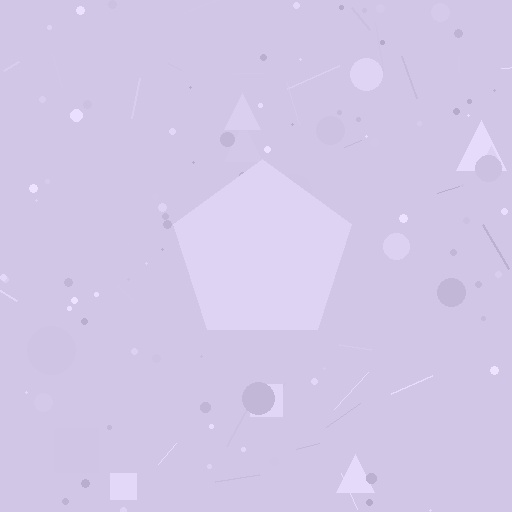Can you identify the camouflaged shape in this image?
The camouflaged shape is a pentagon.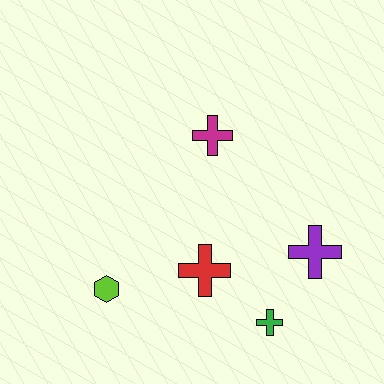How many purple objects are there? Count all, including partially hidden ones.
There is 1 purple object.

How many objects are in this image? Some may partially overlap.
There are 5 objects.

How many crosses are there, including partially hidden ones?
There are 4 crosses.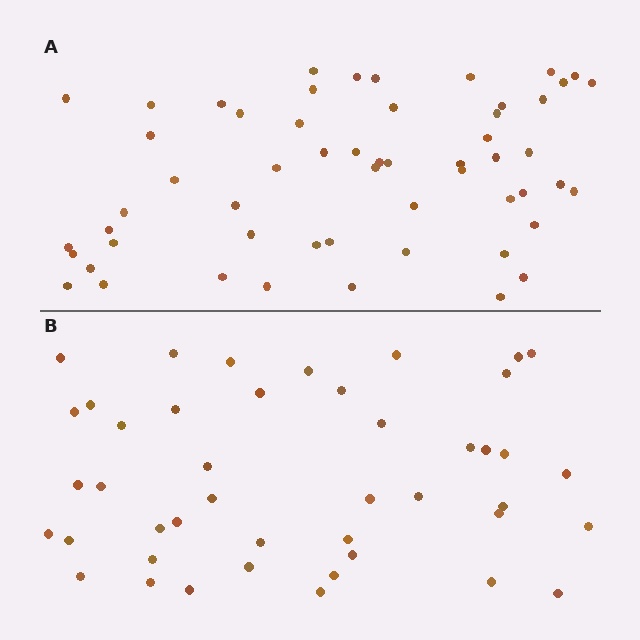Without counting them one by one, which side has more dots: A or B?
Region A (the top region) has more dots.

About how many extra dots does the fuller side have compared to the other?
Region A has roughly 12 or so more dots than region B.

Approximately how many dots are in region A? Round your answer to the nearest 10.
About 60 dots. (The exact count is 56, which rounds to 60.)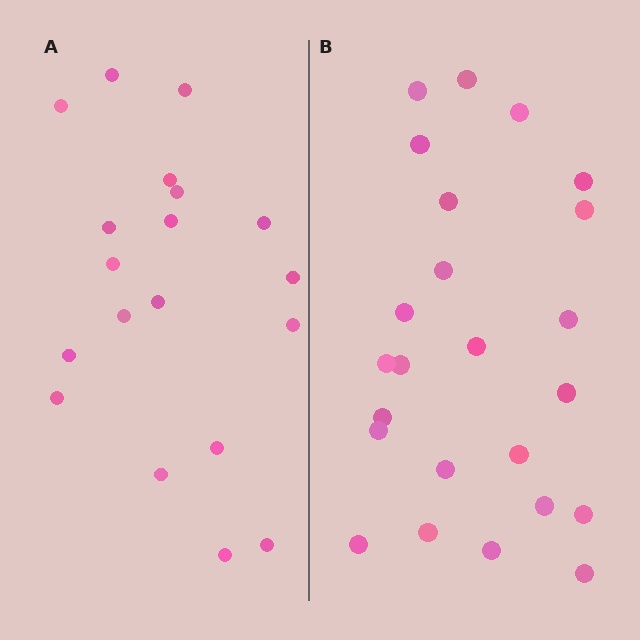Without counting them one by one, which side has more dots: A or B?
Region B (the right region) has more dots.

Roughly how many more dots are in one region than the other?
Region B has about 5 more dots than region A.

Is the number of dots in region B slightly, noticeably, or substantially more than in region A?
Region B has noticeably more, but not dramatically so. The ratio is roughly 1.3 to 1.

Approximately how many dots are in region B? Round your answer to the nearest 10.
About 20 dots. (The exact count is 24, which rounds to 20.)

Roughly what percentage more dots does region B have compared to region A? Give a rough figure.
About 25% more.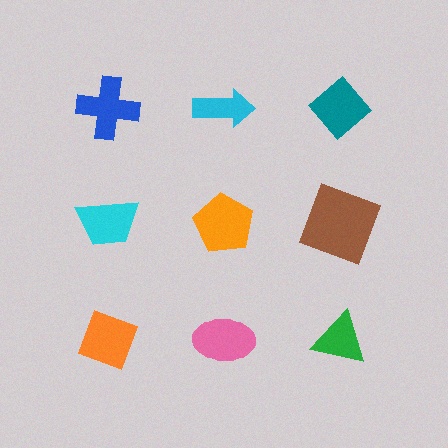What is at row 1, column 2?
A cyan arrow.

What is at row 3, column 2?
A pink ellipse.